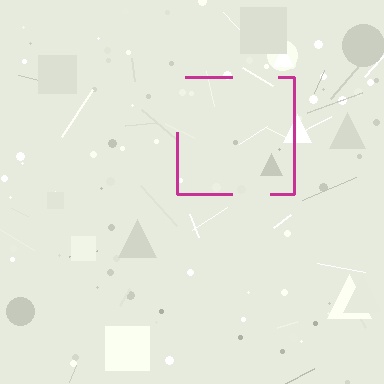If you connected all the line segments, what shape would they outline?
They would outline a square.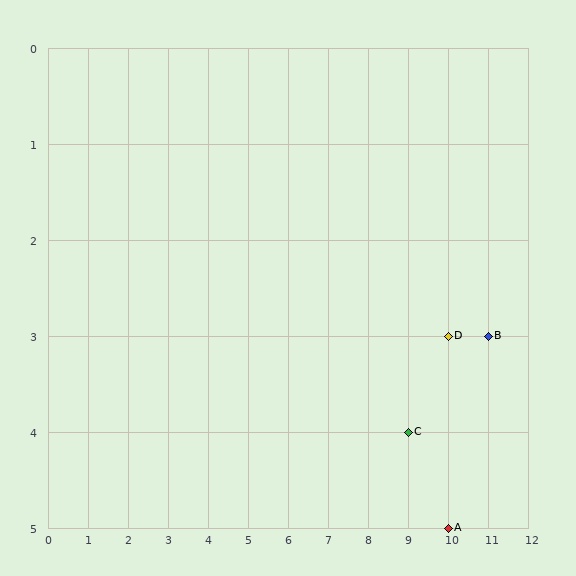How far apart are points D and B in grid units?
Points D and B are 1 column apart.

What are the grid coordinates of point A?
Point A is at grid coordinates (10, 5).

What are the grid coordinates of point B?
Point B is at grid coordinates (11, 3).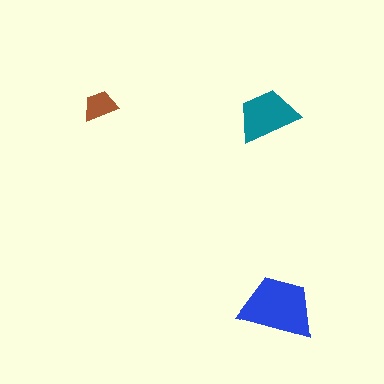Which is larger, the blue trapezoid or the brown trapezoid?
The blue one.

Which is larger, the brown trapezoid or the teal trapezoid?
The teal one.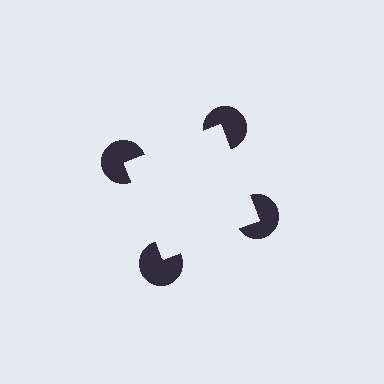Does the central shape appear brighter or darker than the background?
It typically appears slightly brighter than the background, even though no actual brightness change is drawn.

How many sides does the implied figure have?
4 sides.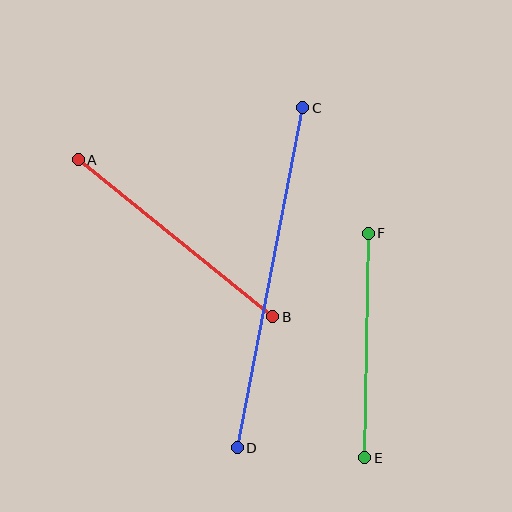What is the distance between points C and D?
The distance is approximately 346 pixels.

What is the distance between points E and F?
The distance is approximately 224 pixels.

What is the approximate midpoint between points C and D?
The midpoint is at approximately (270, 278) pixels.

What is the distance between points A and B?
The distance is approximately 250 pixels.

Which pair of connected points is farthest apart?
Points C and D are farthest apart.